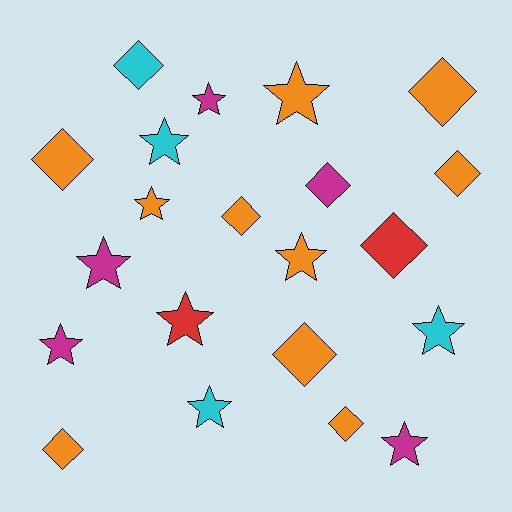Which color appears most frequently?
Orange, with 10 objects.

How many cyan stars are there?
There are 3 cyan stars.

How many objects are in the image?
There are 21 objects.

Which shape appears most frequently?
Star, with 11 objects.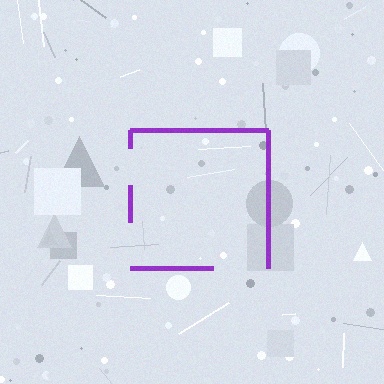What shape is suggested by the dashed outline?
The dashed outline suggests a square.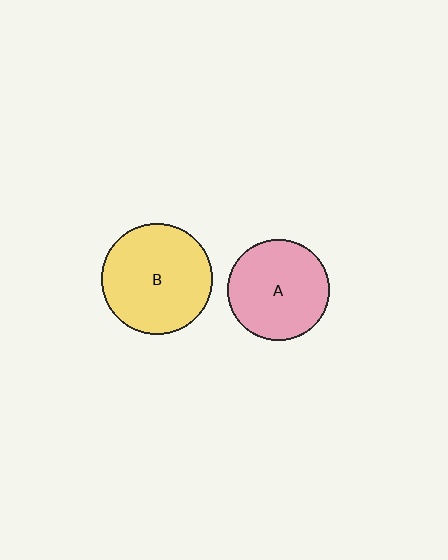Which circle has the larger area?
Circle B (yellow).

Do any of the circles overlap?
No, none of the circles overlap.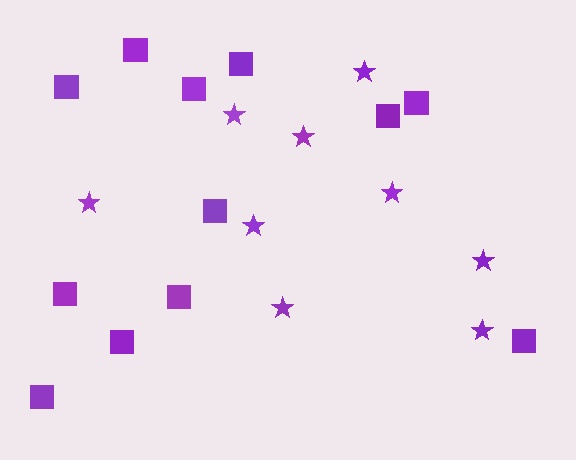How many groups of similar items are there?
There are 2 groups: one group of stars (9) and one group of squares (12).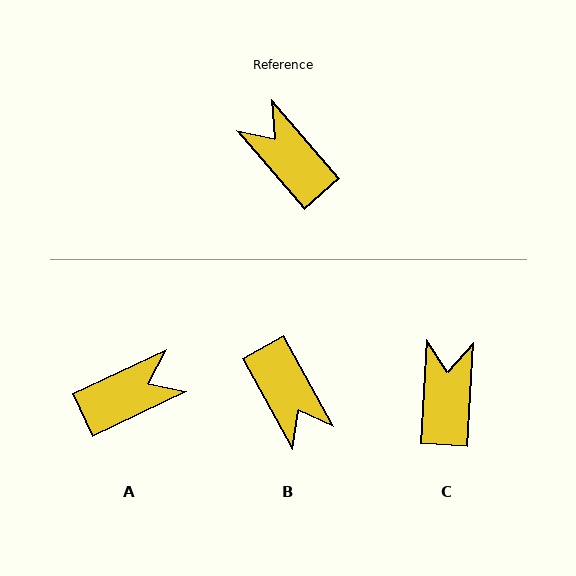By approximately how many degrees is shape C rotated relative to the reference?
Approximately 44 degrees clockwise.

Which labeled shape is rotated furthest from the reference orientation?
B, about 168 degrees away.